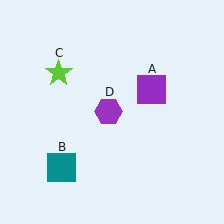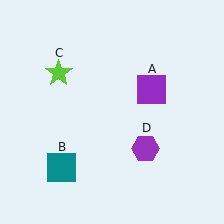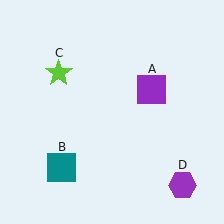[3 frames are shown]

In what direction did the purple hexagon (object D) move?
The purple hexagon (object D) moved down and to the right.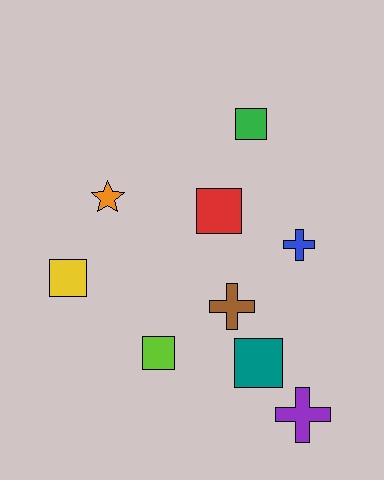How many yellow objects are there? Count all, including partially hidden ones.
There is 1 yellow object.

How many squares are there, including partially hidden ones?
There are 5 squares.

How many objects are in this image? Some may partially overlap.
There are 9 objects.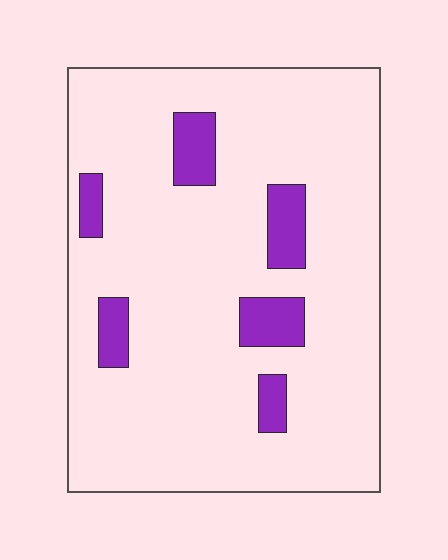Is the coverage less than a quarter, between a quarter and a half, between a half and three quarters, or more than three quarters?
Less than a quarter.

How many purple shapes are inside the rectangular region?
6.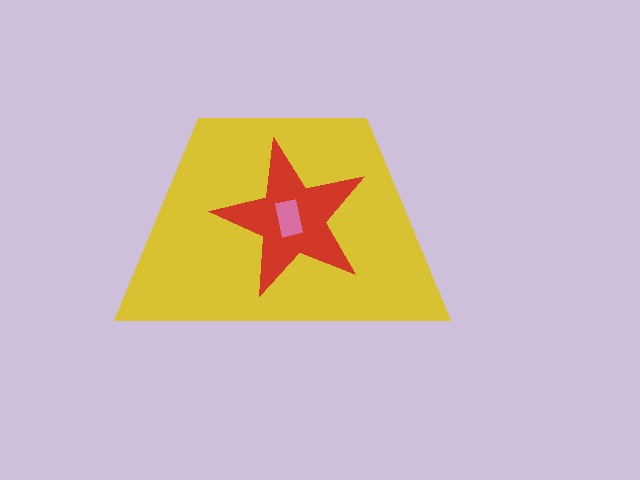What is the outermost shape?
The yellow trapezoid.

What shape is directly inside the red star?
The pink rectangle.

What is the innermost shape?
The pink rectangle.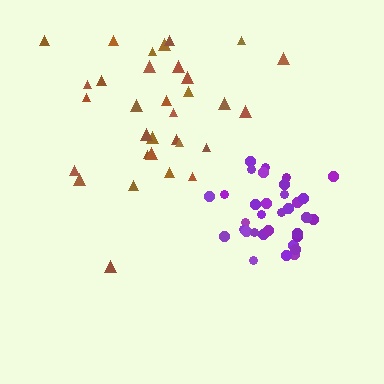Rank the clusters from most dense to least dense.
purple, brown.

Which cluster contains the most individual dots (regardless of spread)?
Purple (33).